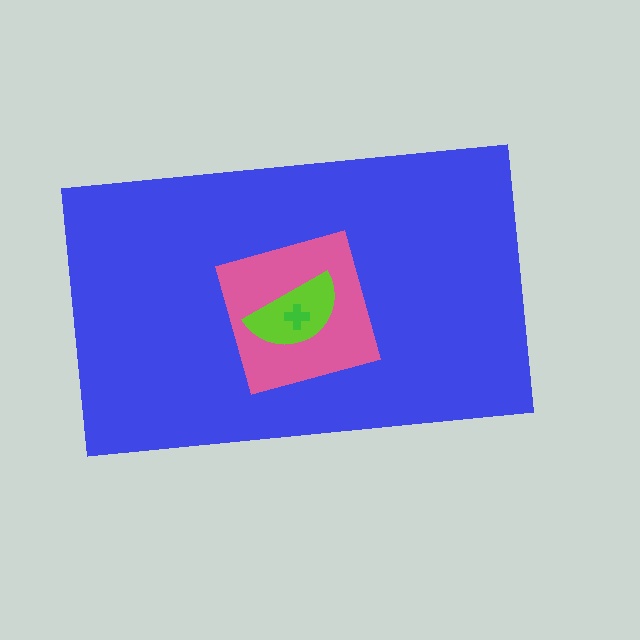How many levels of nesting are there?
4.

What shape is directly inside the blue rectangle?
The pink diamond.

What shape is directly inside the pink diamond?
The lime semicircle.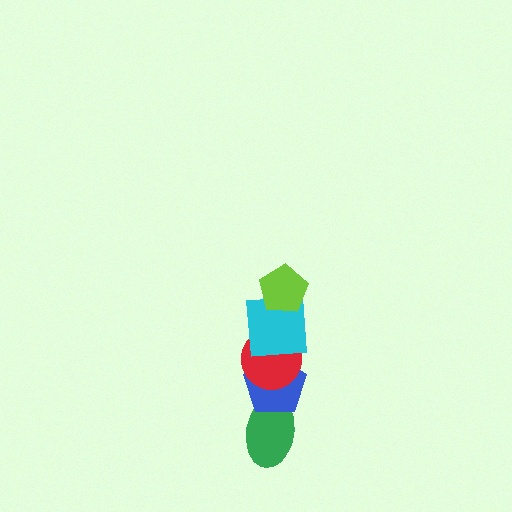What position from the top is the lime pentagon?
The lime pentagon is 1st from the top.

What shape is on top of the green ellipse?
The blue pentagon is on top of the green ellipse.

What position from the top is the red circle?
The red circle is 3rd from the top.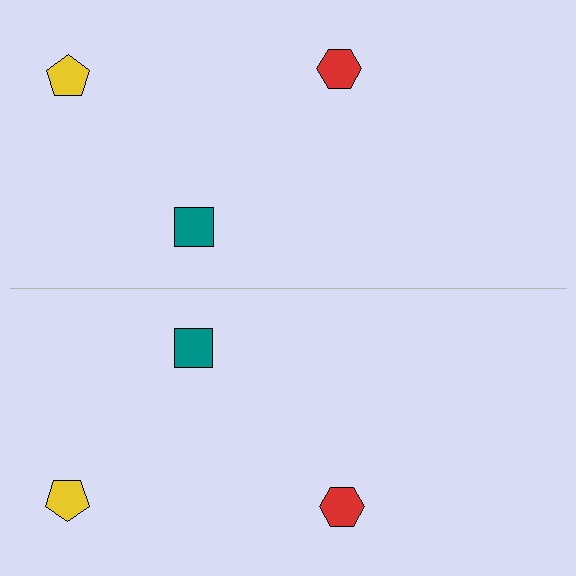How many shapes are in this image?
There are 6 shapes in this image.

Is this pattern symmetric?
Yes, this pattern has bilateral (reflection) symmetry.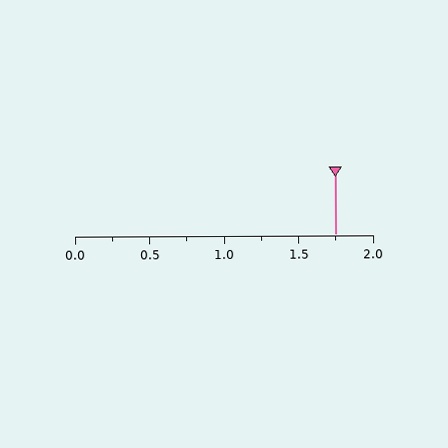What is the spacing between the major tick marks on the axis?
The major ticks are spaced 0.5 apart.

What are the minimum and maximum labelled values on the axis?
The axis runs from 0.0 to 2.0.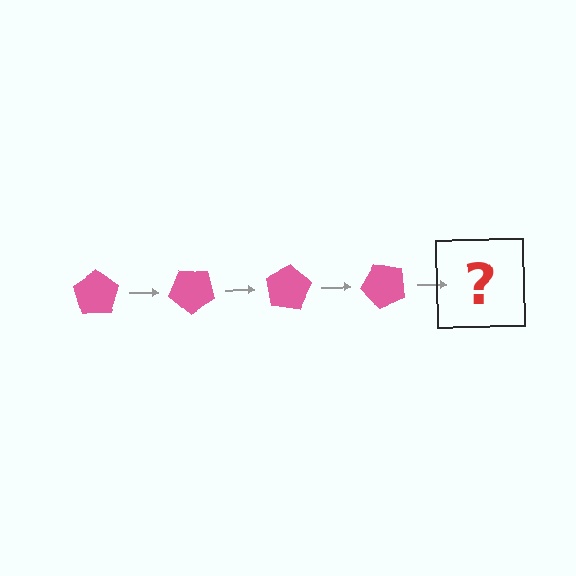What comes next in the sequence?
The next element should be a pink pentagon rotated 160 degrees.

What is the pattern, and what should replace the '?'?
The pattern is that the pentagon rotates 40 degrees each step. The '?' should be a pink pentagon rotated 160 degrees.